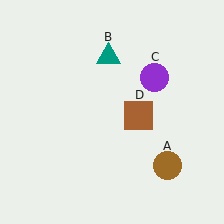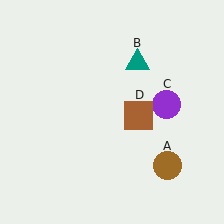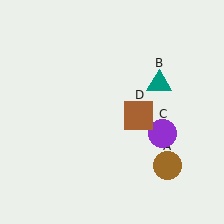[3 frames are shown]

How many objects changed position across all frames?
2 objects changed position: teal triangle (object B), purple circle (object C).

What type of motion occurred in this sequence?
The teal triangle (object B), purple circle (object C) rotated clockwise around the center of the scene.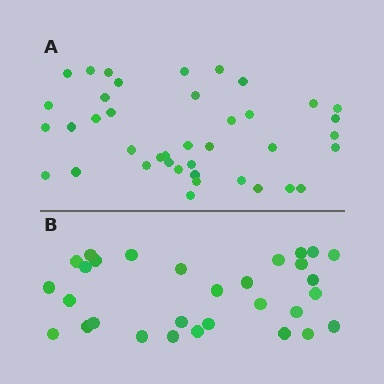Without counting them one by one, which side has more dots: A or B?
Region A (the top region) has more dots.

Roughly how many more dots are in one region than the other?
Region A has roughly 10 or so more dots than region B.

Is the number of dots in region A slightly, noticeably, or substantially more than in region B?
Region A has noticeably more, but not dramatically so. The ratio is roughly 1.3 to 1.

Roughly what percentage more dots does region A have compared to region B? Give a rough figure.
About 35% more.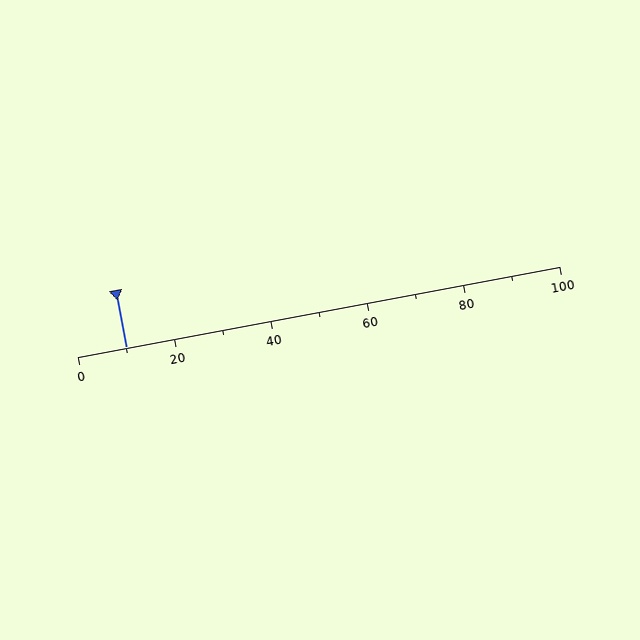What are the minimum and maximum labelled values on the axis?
The axis runs from 0 to 100.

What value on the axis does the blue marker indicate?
The marker indicates approximately 10.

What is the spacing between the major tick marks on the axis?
The major ticks are spaced 20 apart.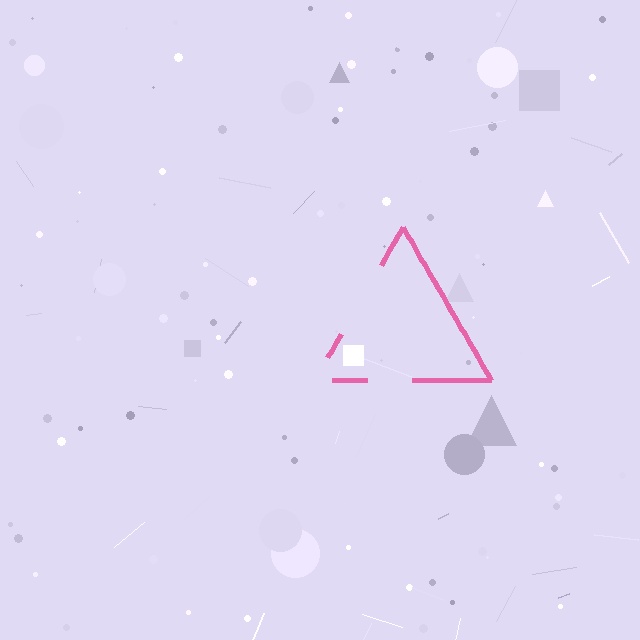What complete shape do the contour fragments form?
The contour fragments form a triangle.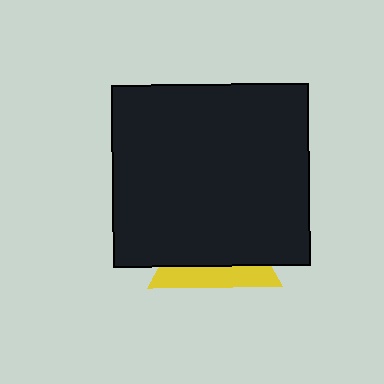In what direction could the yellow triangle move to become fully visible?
The yellow triangle could move down. That would shift it out from behind the black rectangle entirely.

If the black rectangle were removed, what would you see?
You would see the complete yellow triangle.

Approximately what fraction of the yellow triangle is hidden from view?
Roughly 69% of the yellow triangle is hidden behind the black rectangle.